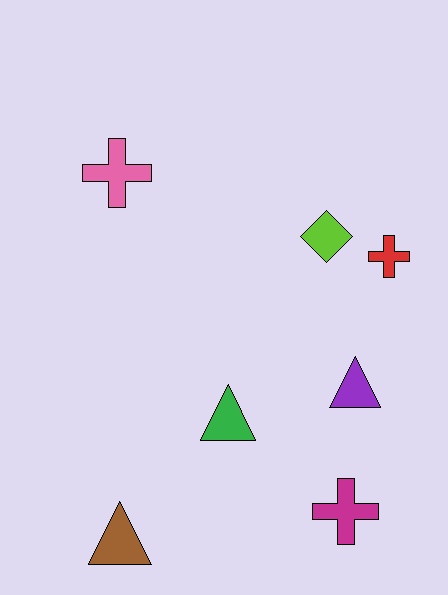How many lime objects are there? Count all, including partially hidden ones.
There is 1 lime object.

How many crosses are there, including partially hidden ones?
There are 3 crosses.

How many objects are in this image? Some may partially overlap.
There are 7 objects.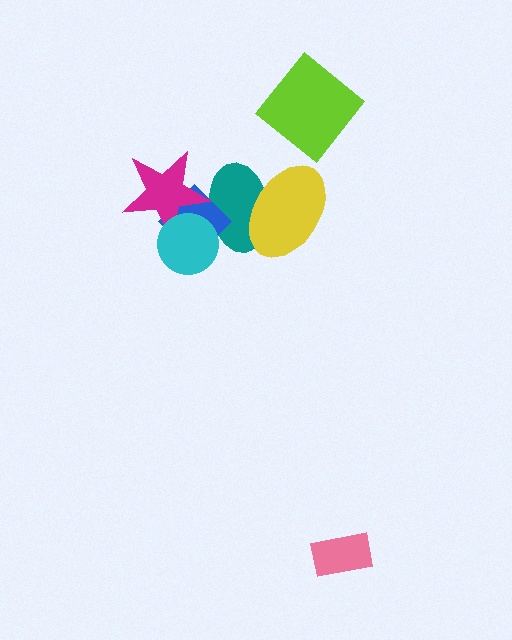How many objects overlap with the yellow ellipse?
1 object overlaps with the yellow ellipse.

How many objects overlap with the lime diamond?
0 objects overlap with the lime diamond.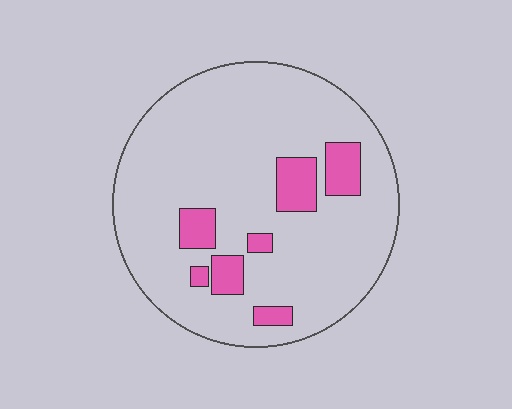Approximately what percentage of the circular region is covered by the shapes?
Approximately 15%.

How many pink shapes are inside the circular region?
7.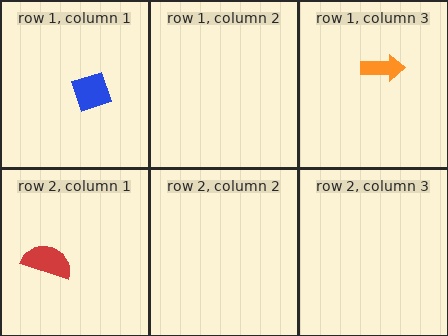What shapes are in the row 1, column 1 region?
The blue square.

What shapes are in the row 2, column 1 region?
The red semicircle.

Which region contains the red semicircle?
The row 2, column 1 region.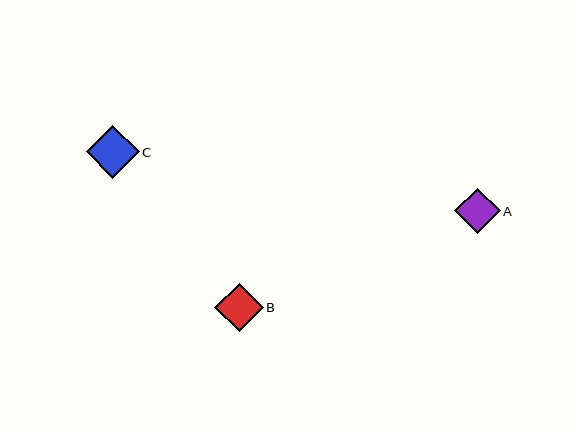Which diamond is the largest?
Diamond C is the largest with a size of approximately 53 pixels.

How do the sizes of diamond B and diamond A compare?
Diamond B and diamond A are approximately the same size.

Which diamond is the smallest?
Diamond A is the smallest with a size of approximately 46 pixels.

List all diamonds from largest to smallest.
From largest to smallest: C, B, A.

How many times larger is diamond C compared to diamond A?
Diamond C is approximately 1.2 times the size of diamond A.